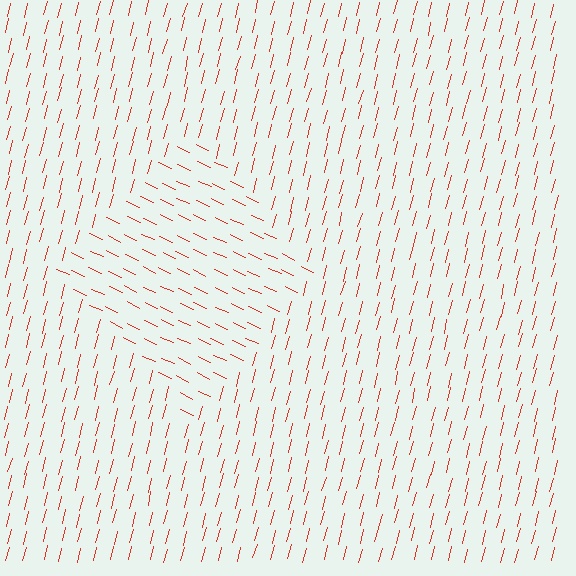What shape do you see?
I see a diamond.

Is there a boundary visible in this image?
Yes, there is a texture boundary formed by a change in line orientation.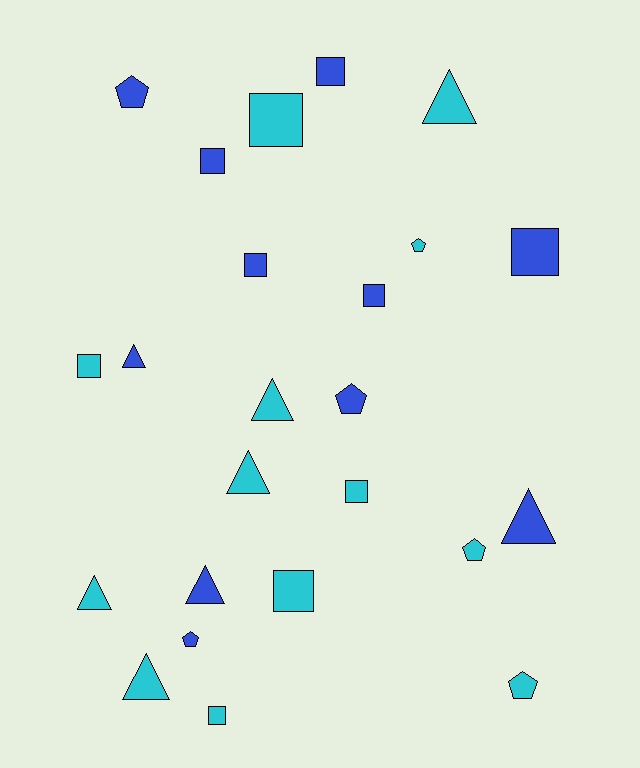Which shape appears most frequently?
Square, with 10 objects.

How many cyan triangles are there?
There are 5 cyan triangles.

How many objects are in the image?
There are 24 objects.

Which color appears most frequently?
Cyan, with 13 objects.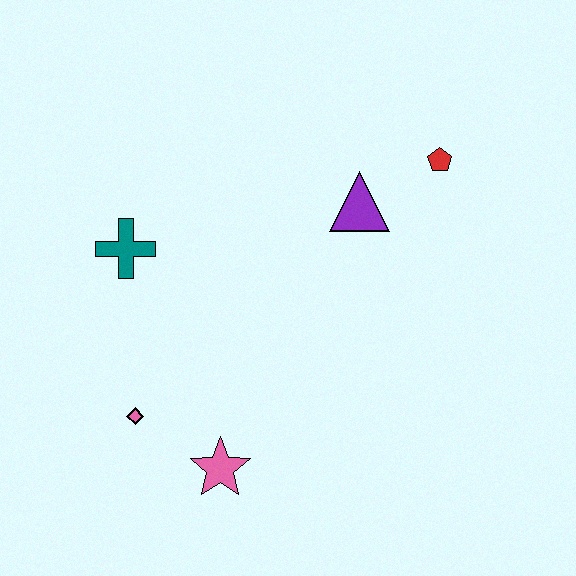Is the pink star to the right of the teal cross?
Yes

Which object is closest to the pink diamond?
The pink star is closest to the pink diamond.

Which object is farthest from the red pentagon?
The pink diamond is farthest from the red pentagon.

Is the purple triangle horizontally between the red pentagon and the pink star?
Yes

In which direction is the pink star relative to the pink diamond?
The pink star is to the right of the pink diamond.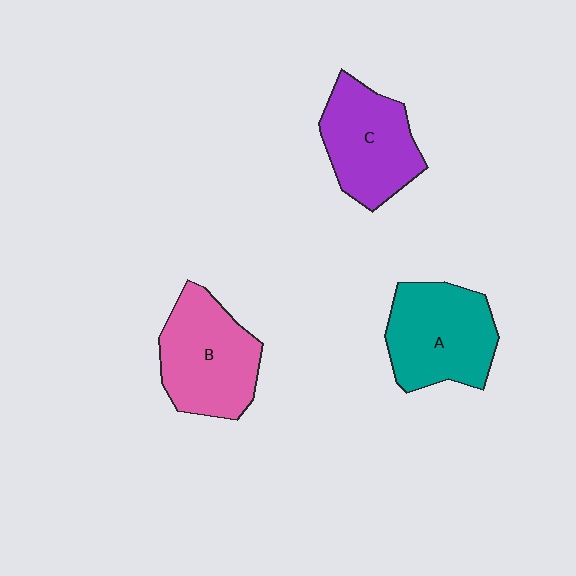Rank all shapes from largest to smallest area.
From largest to smallest: A (teal), B (pink), C (purple).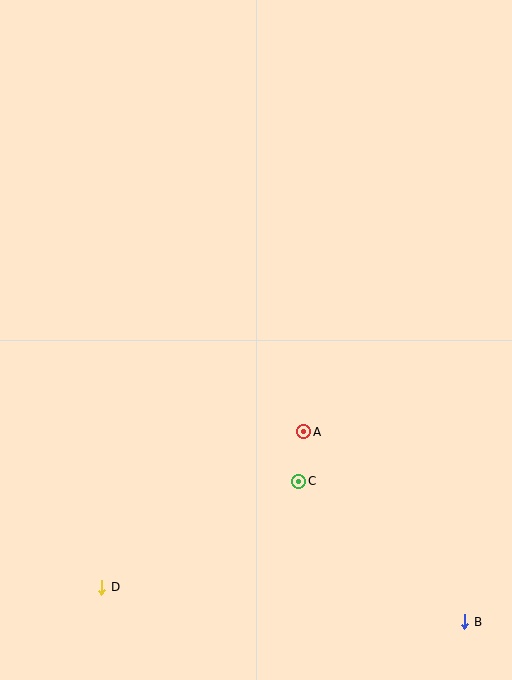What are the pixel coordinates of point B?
Point B is at (465, 622).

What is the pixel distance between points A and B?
The distance between A and B is 249 pixels.